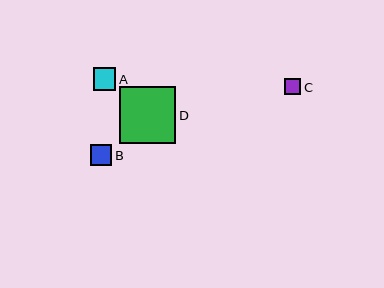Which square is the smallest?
Square C is the smallest with a size of approximately 16 pixels.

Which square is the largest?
Square D is the largest with a size of approximately 56 pixels.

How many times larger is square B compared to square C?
Square B is approximately 1.3 times the size of square C.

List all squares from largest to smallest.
From largest to smallest: D, A, B, C.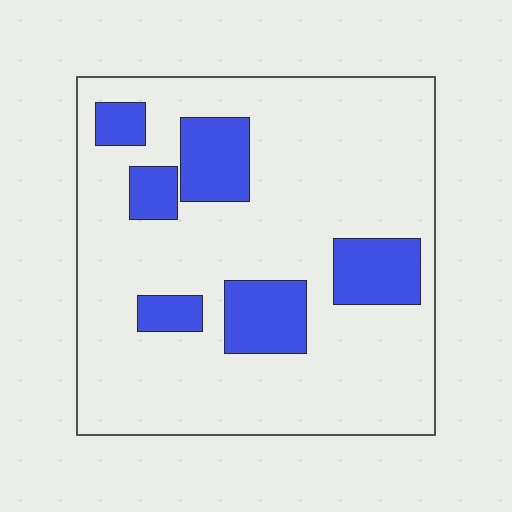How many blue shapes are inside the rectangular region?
6.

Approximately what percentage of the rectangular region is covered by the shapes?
Approximately 20%.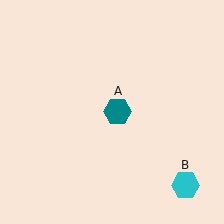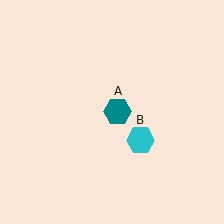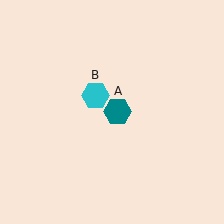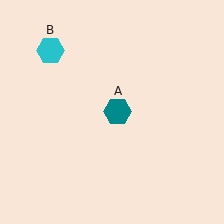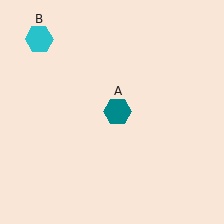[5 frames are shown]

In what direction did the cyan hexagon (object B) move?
The cyan hexagon (object B) moved up and to the left.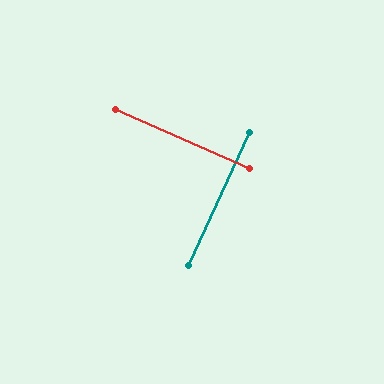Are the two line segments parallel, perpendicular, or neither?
Perpendicular — they meet at approximately 89°.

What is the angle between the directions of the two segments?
Approximately 89 degrees.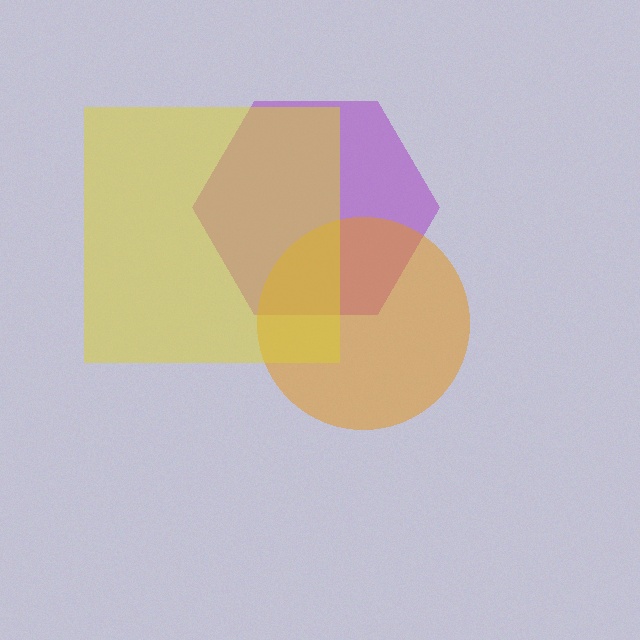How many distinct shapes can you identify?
There are 3 distinct shapes: a purple hexagon, an orange circle, a yellow square.